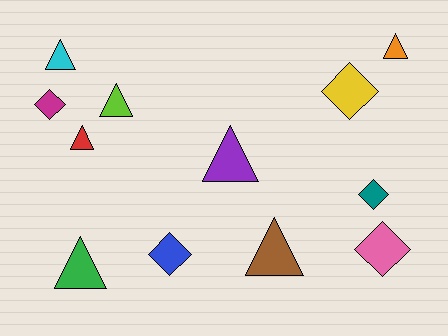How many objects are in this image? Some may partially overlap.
There are 12 objects.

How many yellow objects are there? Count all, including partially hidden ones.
There is 1 yellow object.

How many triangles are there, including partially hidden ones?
There are 7 triangles.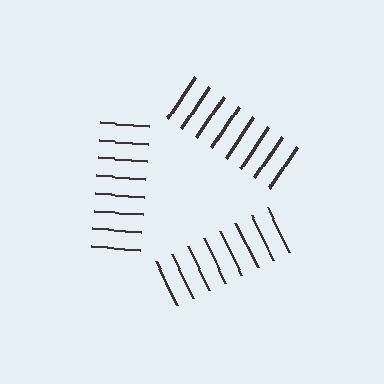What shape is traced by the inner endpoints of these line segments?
An illusory triangle — the line segments terminate on its edges but no continuous stroke is drawn.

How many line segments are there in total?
24 — 8 along each of the 3 edges.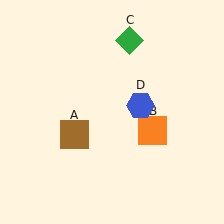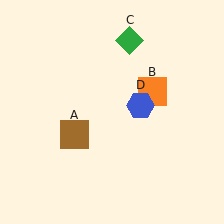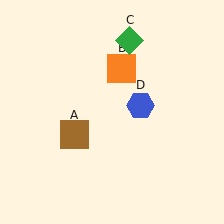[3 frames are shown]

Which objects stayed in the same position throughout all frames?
Brown square (object A) and green diamond (object C) and blue hexagon (object D) remained stationary.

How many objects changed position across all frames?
1 object changed position: orange square (object B).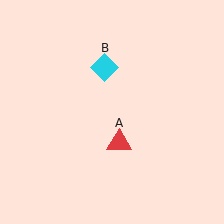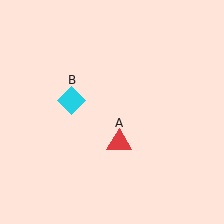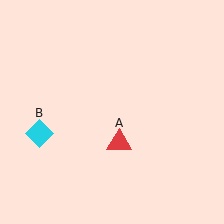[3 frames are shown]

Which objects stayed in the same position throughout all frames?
Red triangle (object A) remained stationary.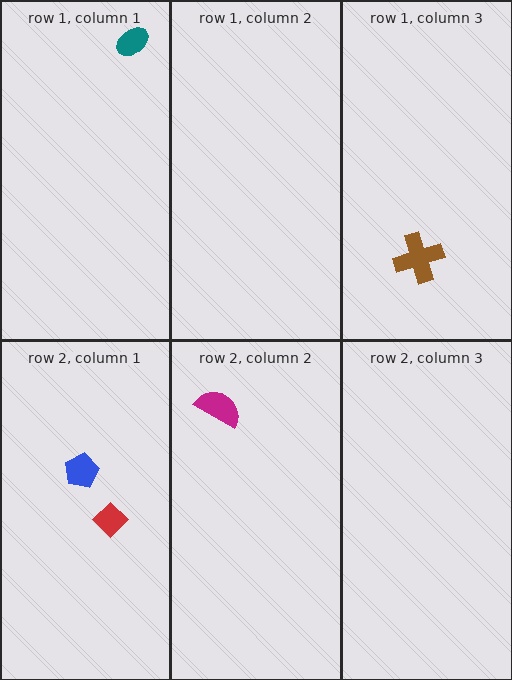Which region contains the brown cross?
The row 1, column 3 region.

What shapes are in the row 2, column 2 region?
The magenta semicircle.